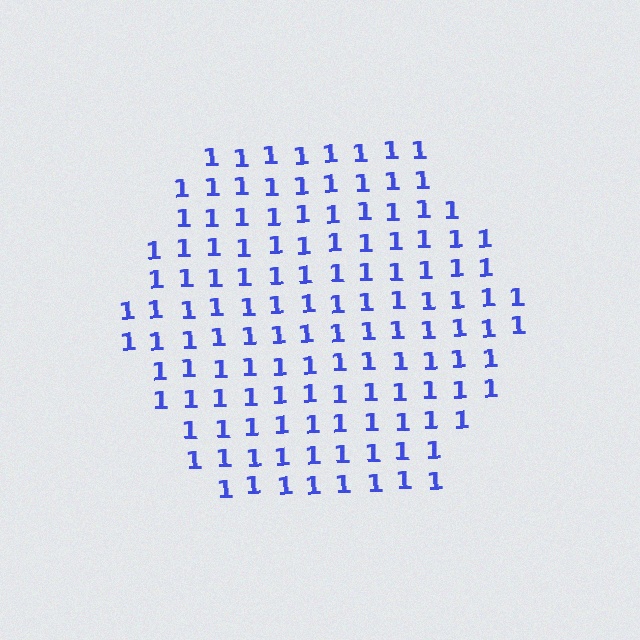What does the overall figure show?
The overall figure shows a hexagon.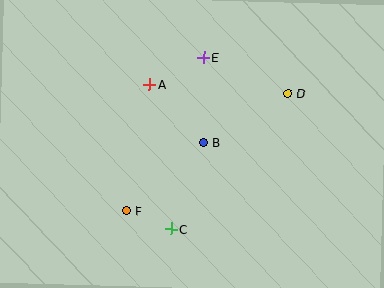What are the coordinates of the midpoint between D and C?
The midpoint between D and C is at (230, 161).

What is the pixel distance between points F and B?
The distance between F and B is 103 pixels.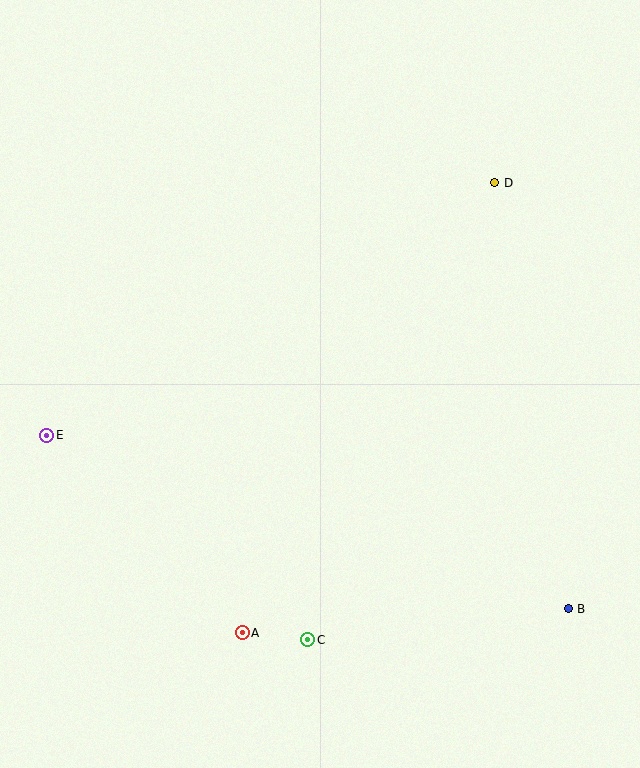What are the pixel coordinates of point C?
Point C is at (308, 640).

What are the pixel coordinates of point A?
Point A is at (242, 633).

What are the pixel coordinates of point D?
Point D is at (495, 183).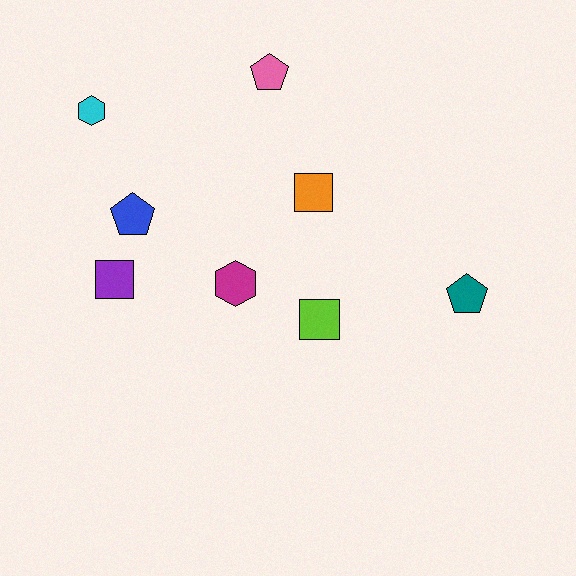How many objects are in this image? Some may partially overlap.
There are 8 objects.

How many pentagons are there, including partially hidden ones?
There are 3 pentagons.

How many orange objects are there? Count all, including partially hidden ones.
There is 1 orange object.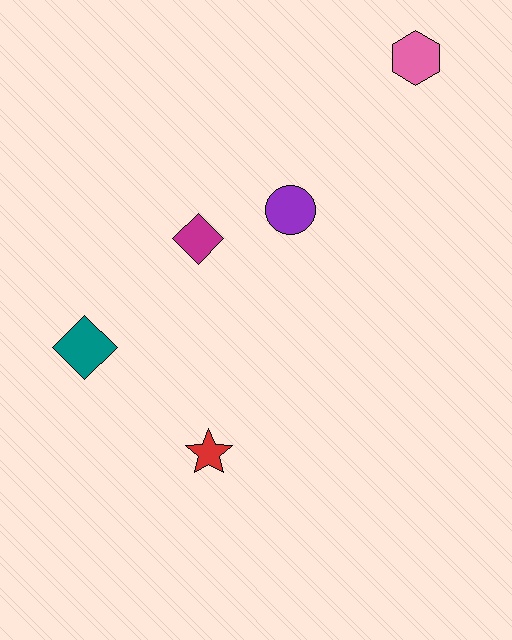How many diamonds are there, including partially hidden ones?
There are 2 diamonds.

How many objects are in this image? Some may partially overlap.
There are 5 objects.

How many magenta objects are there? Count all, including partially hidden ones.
There is 1 magenta object.